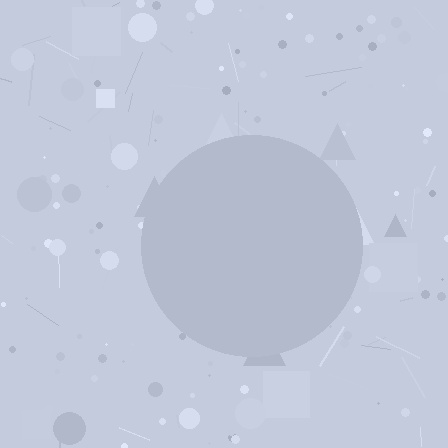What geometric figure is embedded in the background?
A circle is embedded in the background.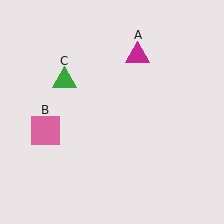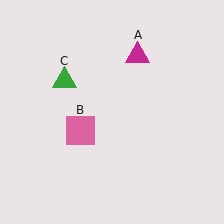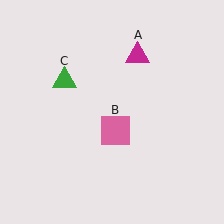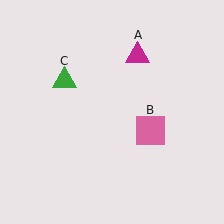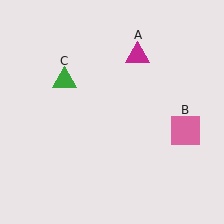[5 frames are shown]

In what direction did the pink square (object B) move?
The pink square (object B) moved right.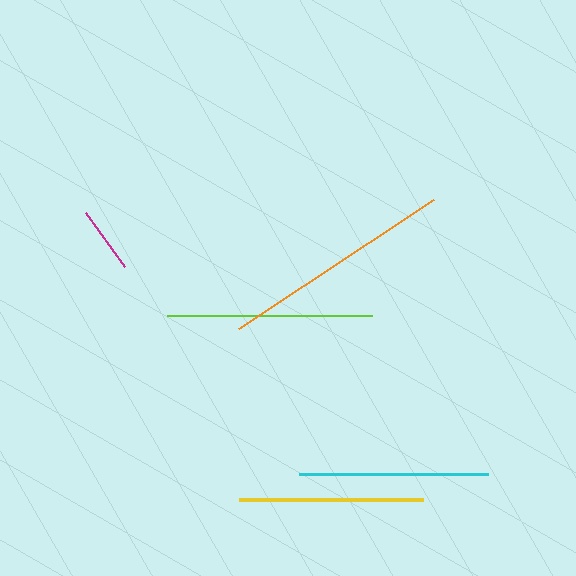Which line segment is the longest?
The orange line is the longest at approximately 233 pixels.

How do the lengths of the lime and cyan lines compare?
The lime and cyan lines are approximately the same length.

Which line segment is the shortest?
The magenta line is the shortest at approximately 67 pixels.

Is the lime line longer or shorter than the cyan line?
The lime line is longer than the cyan line.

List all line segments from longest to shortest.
From longest to shortest: orange, lime, cyan, yellow, magenta.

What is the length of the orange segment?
The orange segment is approximately 233 pixels long.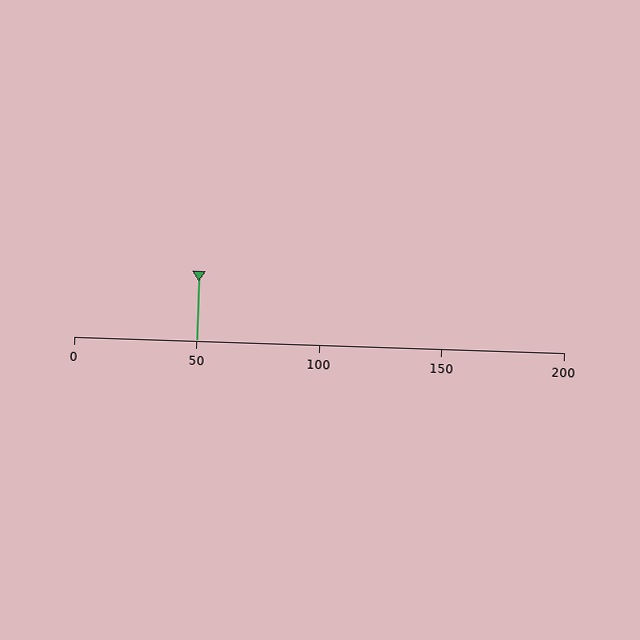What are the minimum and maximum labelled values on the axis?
The axis runs from 0 to 200.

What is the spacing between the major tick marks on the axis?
The major ticks are spaced 50 apart.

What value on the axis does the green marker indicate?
The marker indicates approximately 50.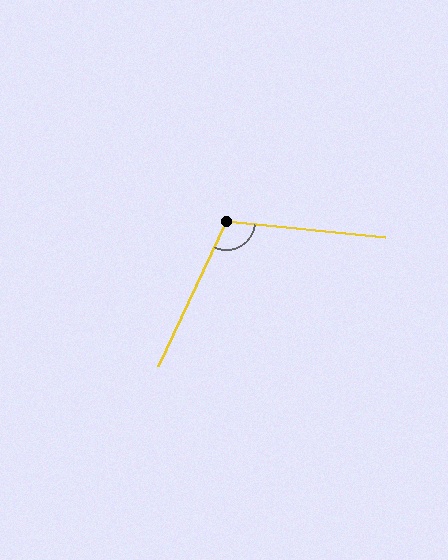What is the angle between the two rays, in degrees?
Approximately 109 degrees.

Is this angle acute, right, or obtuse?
It is obtuse.